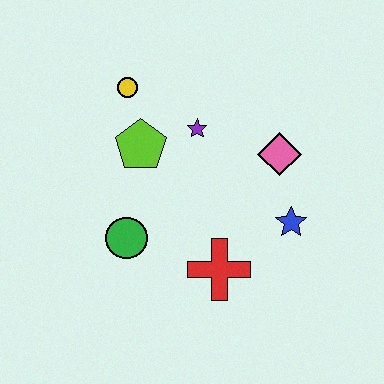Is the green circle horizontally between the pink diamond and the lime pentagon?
No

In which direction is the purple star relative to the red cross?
The purple star is above the red cross.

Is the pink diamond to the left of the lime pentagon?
No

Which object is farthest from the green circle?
The pink diamond is farthest from the green circle.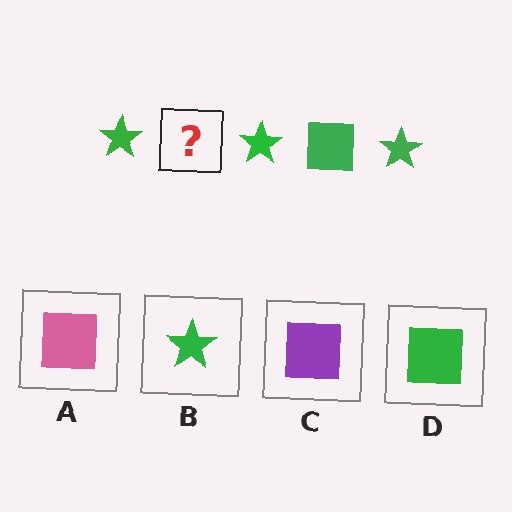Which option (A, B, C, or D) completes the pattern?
D.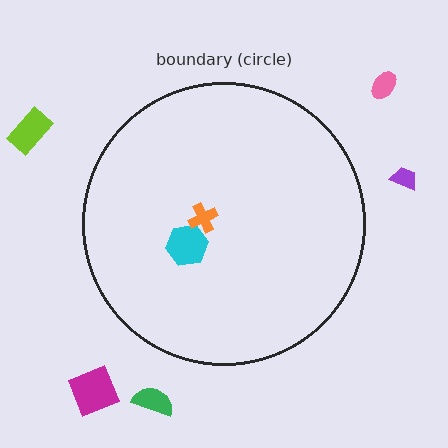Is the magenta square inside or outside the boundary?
Outside.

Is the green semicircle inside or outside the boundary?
Outside.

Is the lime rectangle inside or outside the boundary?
Outside.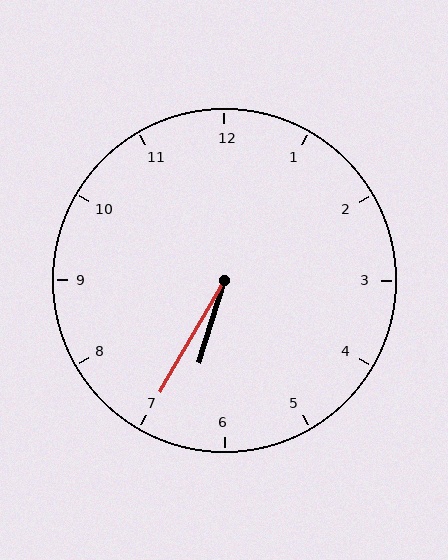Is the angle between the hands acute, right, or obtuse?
It is acute.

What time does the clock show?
6:35.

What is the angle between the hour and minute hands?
Approximately 12 degrees.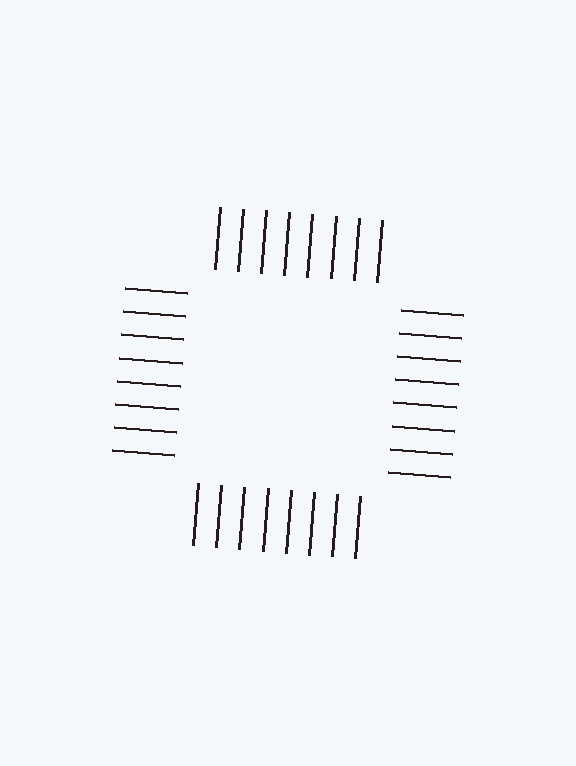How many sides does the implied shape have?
4 sides — the line-ends trace a square.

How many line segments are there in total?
32 — 8 along each of the 4 edges.